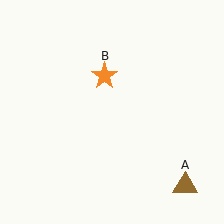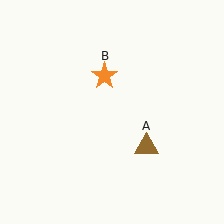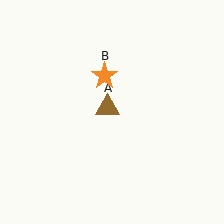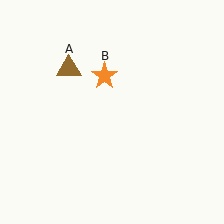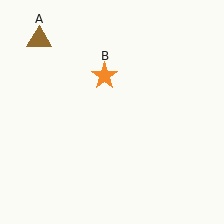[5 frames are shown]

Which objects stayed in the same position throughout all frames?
Orange star (object B) remained stationary.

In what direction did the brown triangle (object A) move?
The brown triangle (object A) moved up and to the left.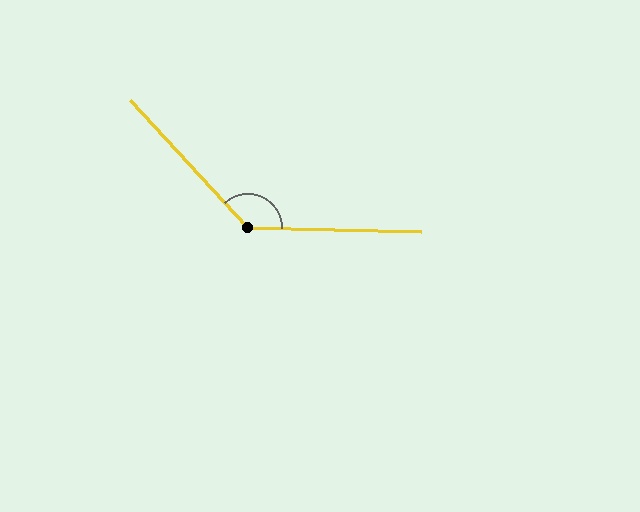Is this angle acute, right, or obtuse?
It is obtuse.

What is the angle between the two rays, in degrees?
Approximately 134 degrees.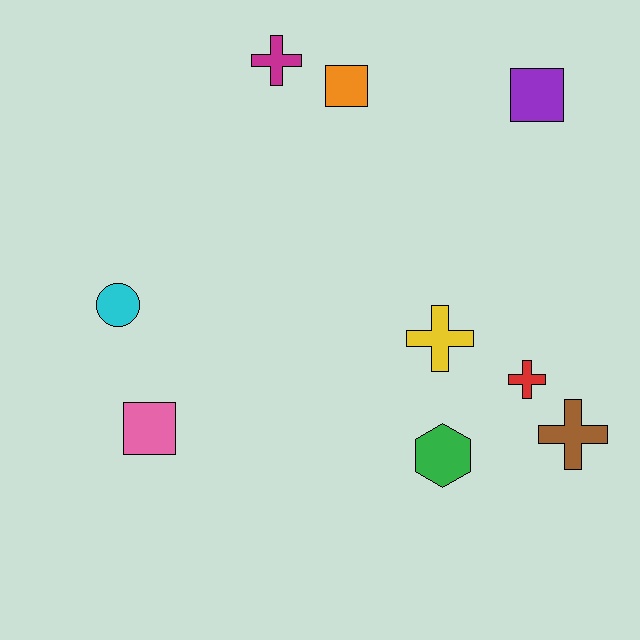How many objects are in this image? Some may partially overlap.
There are 9 objects.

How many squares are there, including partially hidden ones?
There are 3 squares.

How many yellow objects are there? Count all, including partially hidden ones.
There is 1 yellow object.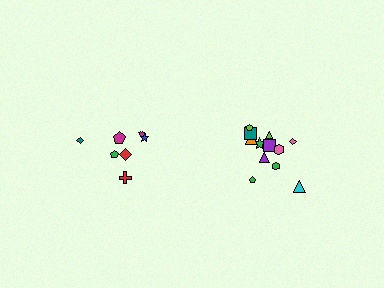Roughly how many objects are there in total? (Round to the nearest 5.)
Roughly 20 objects in total.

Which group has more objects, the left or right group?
The right group.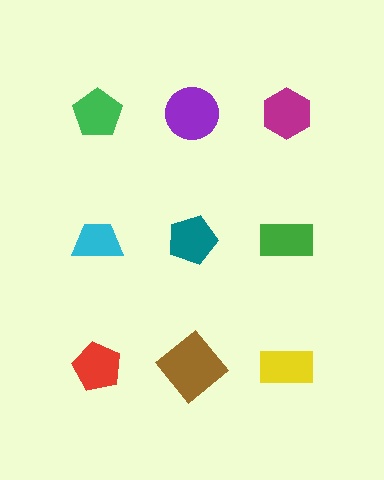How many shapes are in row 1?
3 shapes.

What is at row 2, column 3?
A green rectangle.